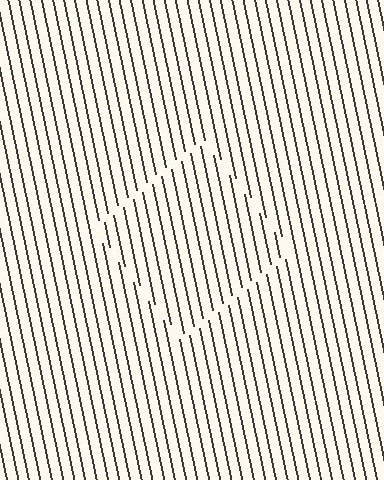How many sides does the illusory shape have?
4 sides — the line-ends trace a square.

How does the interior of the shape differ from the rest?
The interior of the shape contains the same grating, shifted by half a period — the contour is defined by the phase discontinuity where line-ends from the inner and outer gratings abut.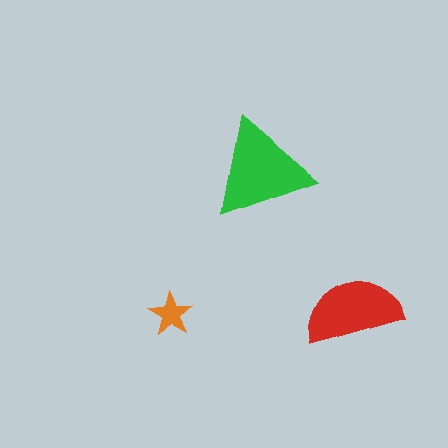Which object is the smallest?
The orange star.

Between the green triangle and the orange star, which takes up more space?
The green triangle.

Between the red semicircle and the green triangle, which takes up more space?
The green triangle.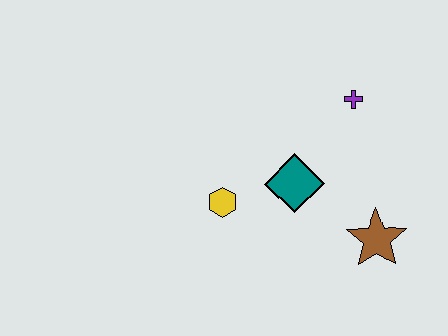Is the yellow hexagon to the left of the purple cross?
Yes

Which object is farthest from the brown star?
The yellow hexagon is farthest from the brown star.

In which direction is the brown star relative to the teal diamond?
The brown star is to the right of the teal diamond.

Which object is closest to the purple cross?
The teal diamond is closest to the purple cross.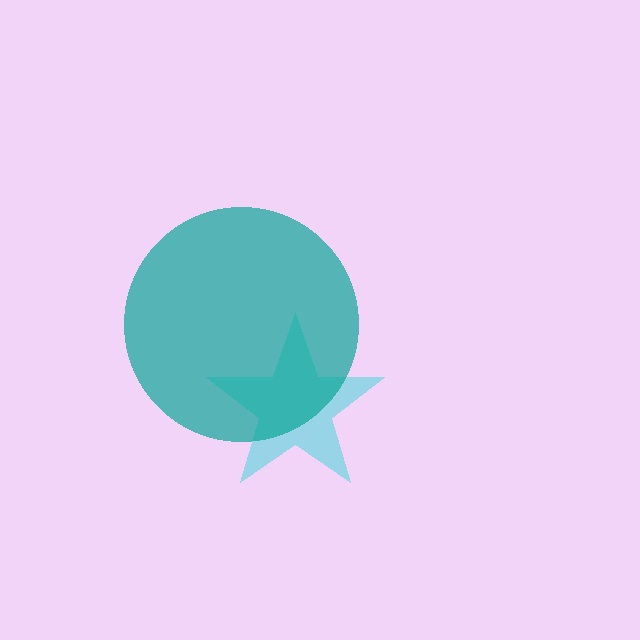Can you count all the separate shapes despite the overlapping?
Yes, there are 2 separate shapes.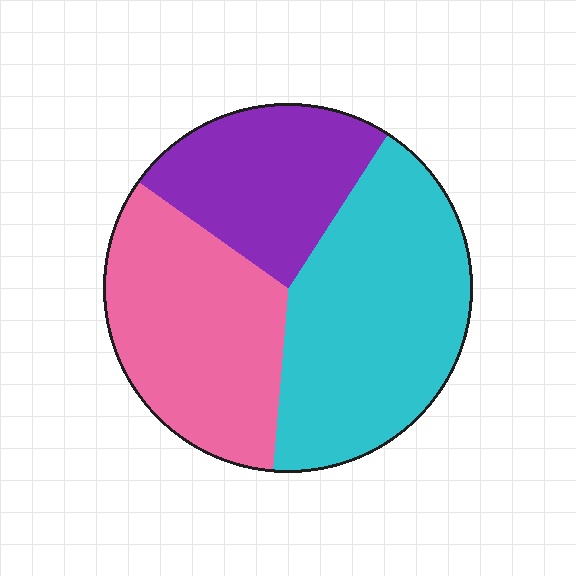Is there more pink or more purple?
Pink.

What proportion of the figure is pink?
Pink takes up between a quarter and a half of the figure.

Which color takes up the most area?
Cyan, at roughly 40%.